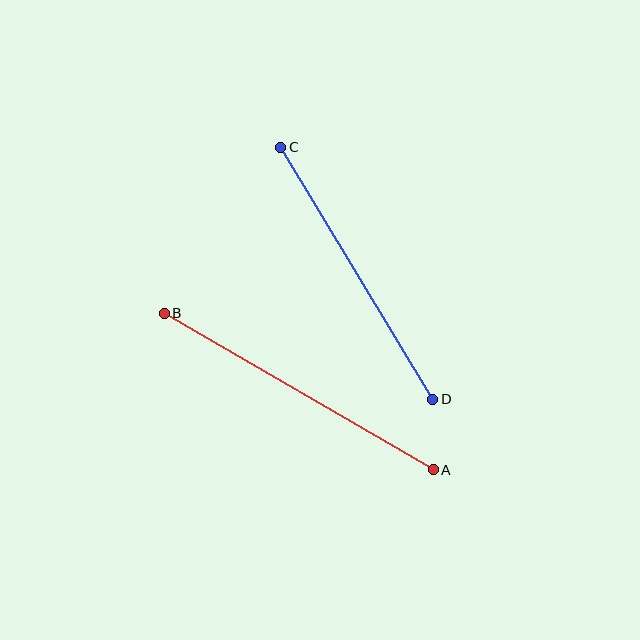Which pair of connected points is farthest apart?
Points A and B are farthest apart.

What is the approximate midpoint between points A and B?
The midpoint is at approximately (299, 391) pixels.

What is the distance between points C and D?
The distance is approximately 294 pixels.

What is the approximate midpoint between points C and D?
The midpoint is at approximately (357, 273) pixels.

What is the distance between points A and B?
The distance is approximately 311 pixels.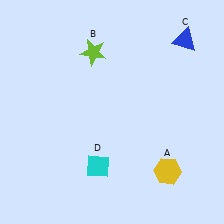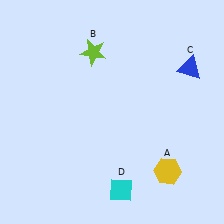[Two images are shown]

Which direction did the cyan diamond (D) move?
The cyan diamond (D) moved down.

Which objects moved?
The objects that moved are: the blue triangle (C), the cyan diamond (D).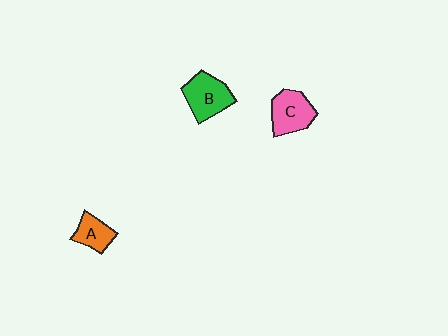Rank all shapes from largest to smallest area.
From largest to smallest: B (green), C (pink), A (orange).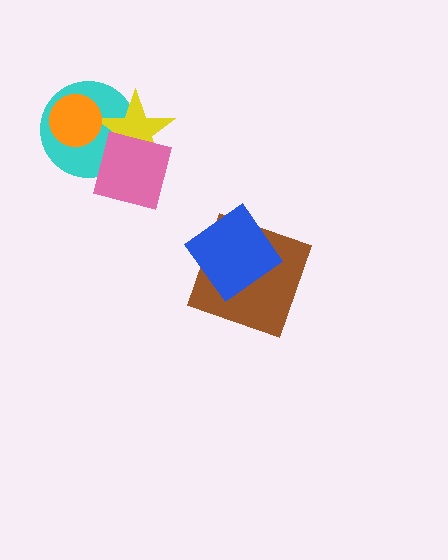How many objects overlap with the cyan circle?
3 objects overlap with the cyan circle.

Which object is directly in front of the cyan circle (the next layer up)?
The yellow star is directly in front of the cyan circle.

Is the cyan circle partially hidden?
Yes, it is partially covered by another shape.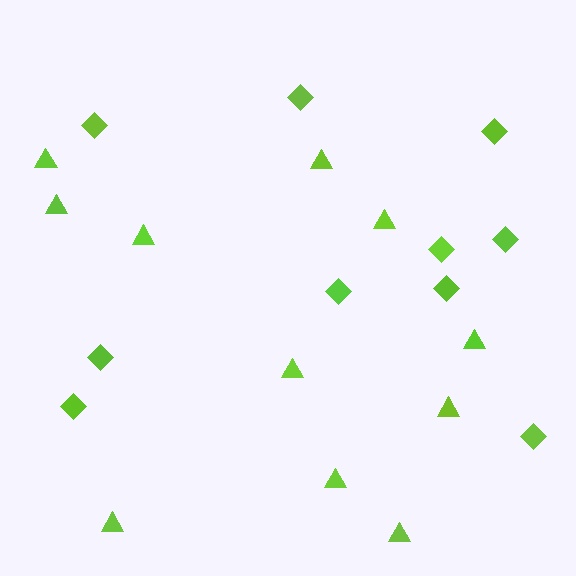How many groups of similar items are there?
There are 2 groups: one group of triangles (11) and one group of diamonds (10).